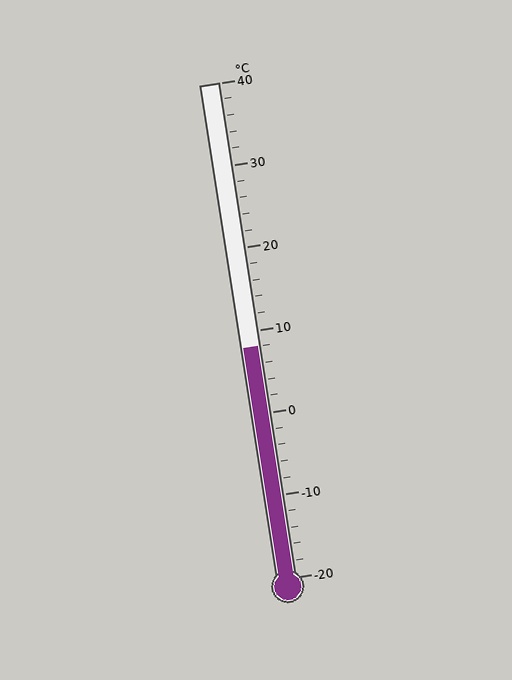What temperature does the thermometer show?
The thermometer shows approximately 8°C.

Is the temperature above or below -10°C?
The temperature is above -10°C.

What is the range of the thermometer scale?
The thermometer scale ranges from -20°C to 40°C.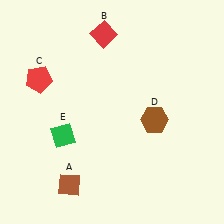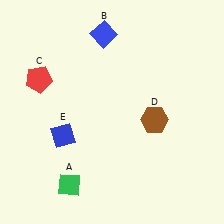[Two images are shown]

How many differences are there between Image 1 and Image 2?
There are 3 differences between the two images.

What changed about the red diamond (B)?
In Image 1, B is red. In Image 2, it changed to blue.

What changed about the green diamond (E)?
In Image 1, E is green. In Image 2, it changed to blue.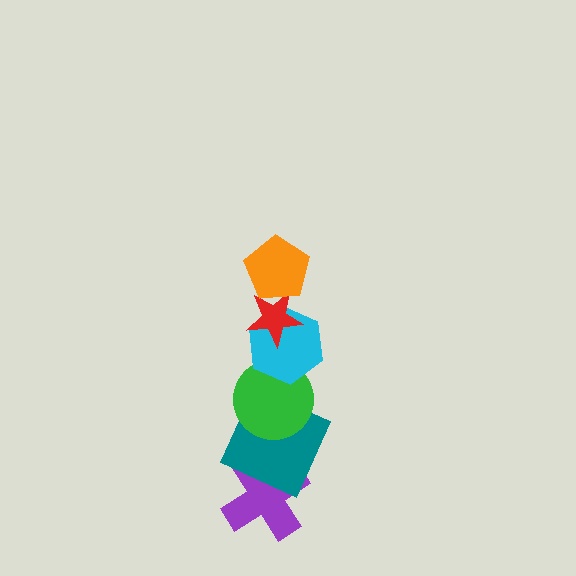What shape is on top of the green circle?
The cyan hexagon is on top of the green circle.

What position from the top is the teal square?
The teal square is 5th from the top.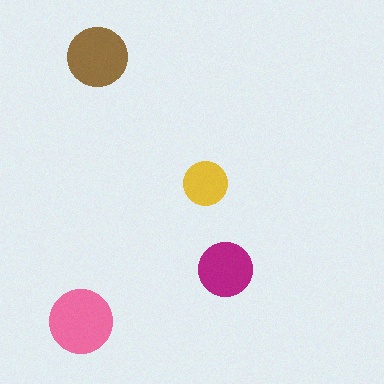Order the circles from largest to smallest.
the pink one, the brown one, the magenta one, the yellow one.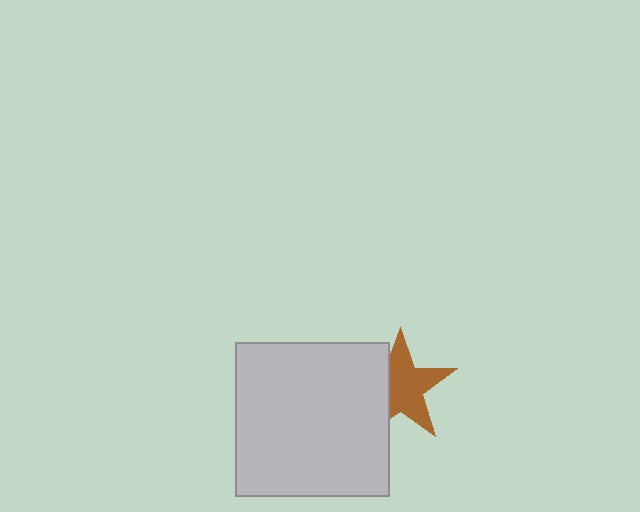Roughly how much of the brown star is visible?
Most of it is visible (roughly 68%).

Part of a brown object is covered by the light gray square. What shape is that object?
It is a star.